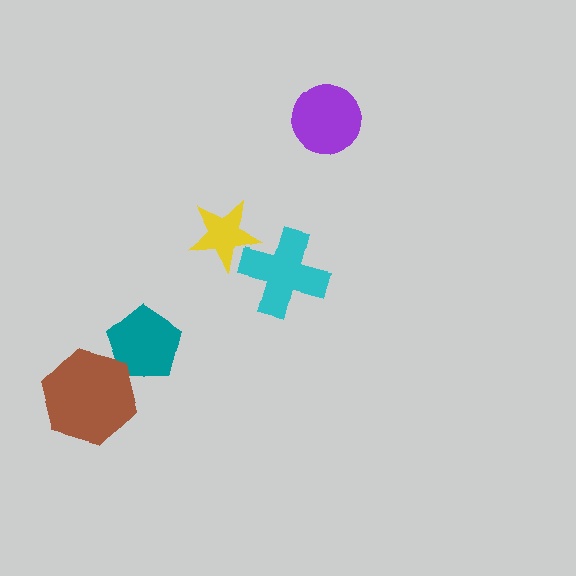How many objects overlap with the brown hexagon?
1 object overlaps with the brown hexagon.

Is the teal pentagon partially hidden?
Yes, it is partially covered by another shape.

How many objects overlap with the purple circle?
0 objects overlap with the purple circle.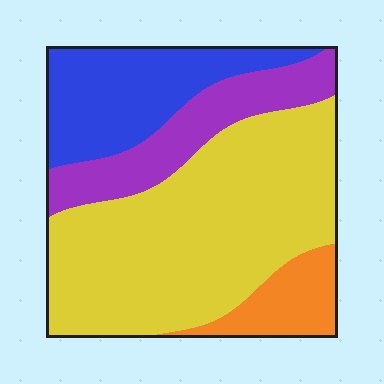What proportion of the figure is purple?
Purple covers roughly 15% of the figure.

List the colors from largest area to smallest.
From largest to smallest: yellow, blue, purple, orange.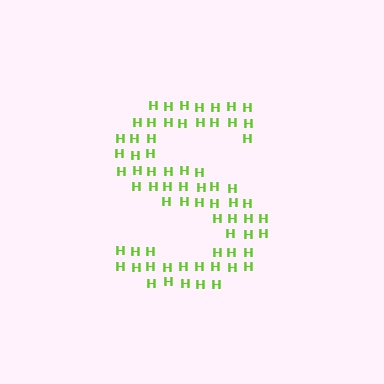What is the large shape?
The large shape is the letter S.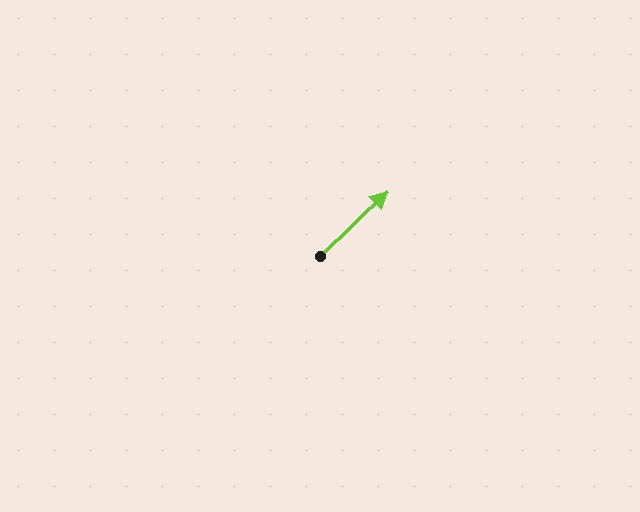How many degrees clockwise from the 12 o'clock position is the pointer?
Approximately 46 degrees.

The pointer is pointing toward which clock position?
Roughly 2 o'clock.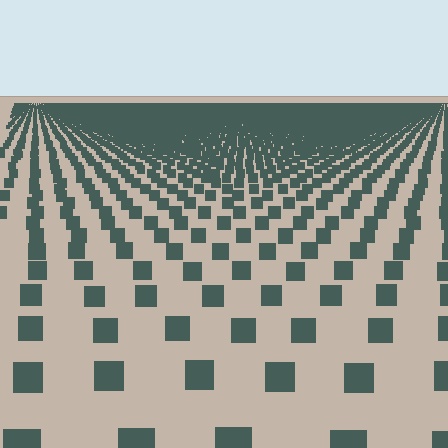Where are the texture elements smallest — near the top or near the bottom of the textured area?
Near the top.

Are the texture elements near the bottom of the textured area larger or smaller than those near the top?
Larger. Near the bottom, elements are closer to the viewer and appear at a bigger on-screen size.